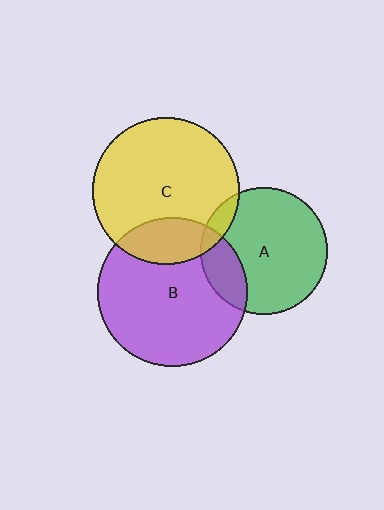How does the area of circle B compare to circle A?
Approximately 1.4 times.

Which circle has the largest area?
Circle B (purple).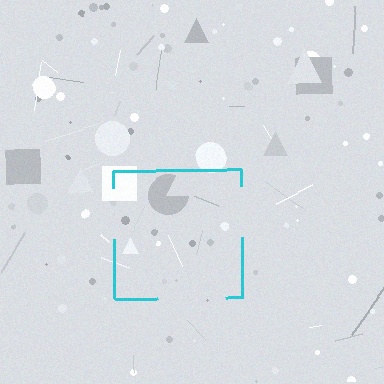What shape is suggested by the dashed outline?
The dashed outline suggests a square.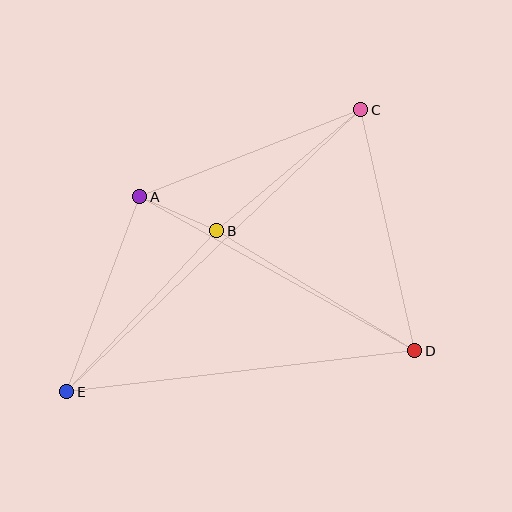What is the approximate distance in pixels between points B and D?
The distance between B and D is approximately 231 pixels.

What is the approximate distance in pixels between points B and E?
The distance between B and E is approximately 220 pixels.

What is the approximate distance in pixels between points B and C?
The distance between B and C is approximately 188 pixels.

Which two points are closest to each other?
Points A and B are closest to each other.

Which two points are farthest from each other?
Points C and E are farthest from each other.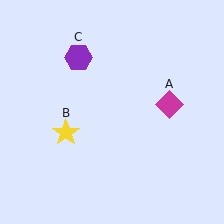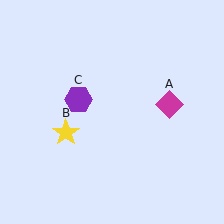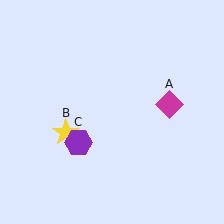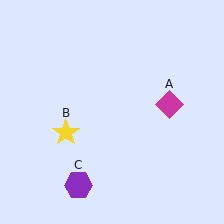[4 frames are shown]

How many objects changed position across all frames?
1 object changed position: purple hexagon (object C).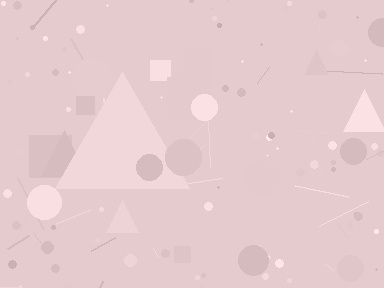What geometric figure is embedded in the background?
A triangle is embedded in the background.